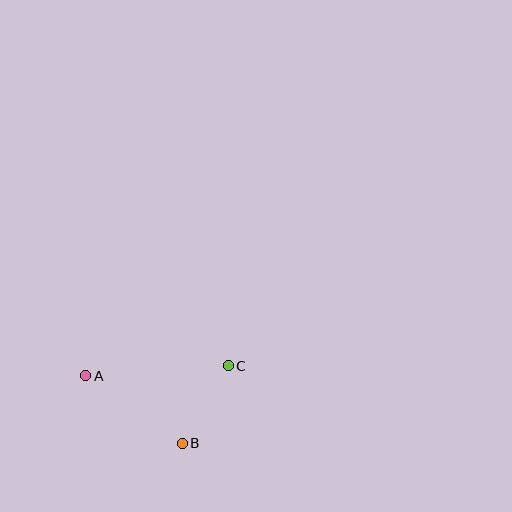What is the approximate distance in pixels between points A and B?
The distance between A and B is approximately 118 pixels.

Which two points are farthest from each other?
Points A and C are farthest from each other.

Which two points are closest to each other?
Points B and C are closest to each other.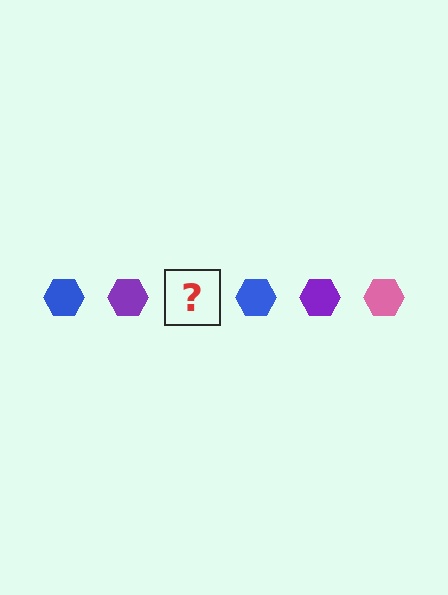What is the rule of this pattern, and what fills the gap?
The rule is that the pattern cycles through blue, purple, pink hexagons. The gap should be filled with a pink hexagon.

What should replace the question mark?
The question mark should be replaced with a pink hexagon.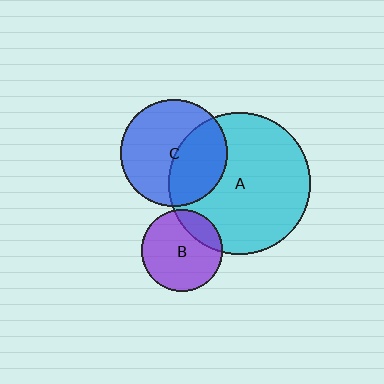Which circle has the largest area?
Circle A (cyan).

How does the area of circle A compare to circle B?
Approximately 3.1 times.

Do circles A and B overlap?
Yes.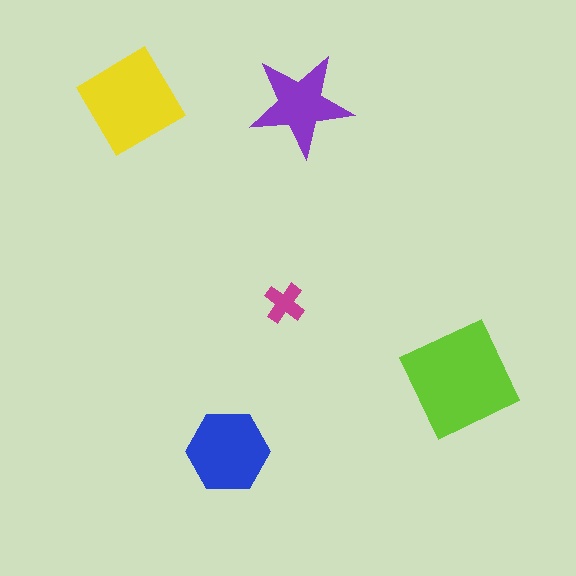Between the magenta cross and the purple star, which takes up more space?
The purple star.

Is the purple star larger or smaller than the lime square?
Smaller.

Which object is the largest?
The lime square.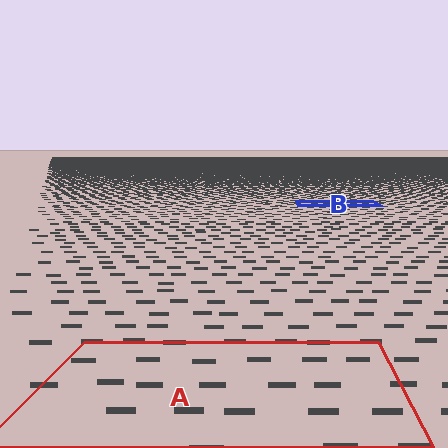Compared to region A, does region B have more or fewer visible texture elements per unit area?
Region B has more texture elements per unit area — they are packed more densely because it is farther away.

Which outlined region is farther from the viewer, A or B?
Region B is farther from the viewer — the texture elements inside it appear smaller and more densely packed.